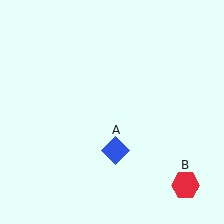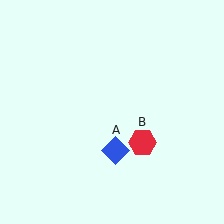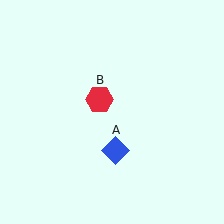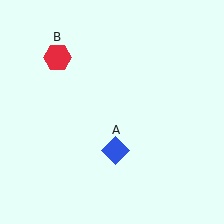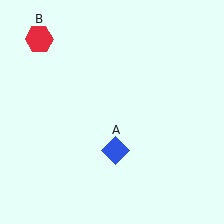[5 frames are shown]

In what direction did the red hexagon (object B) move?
The red hexagon (object B) moved up and to the left.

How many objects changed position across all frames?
1 object changed position: red hexagon (object B).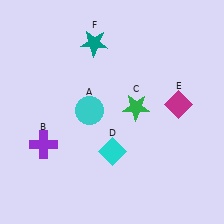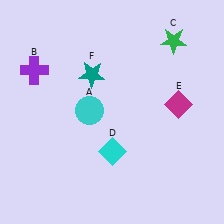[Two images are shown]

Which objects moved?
The objects that moved are: the purple cross (B), the green star (C), the teal star (F).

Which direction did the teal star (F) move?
The teal star (F) moved down.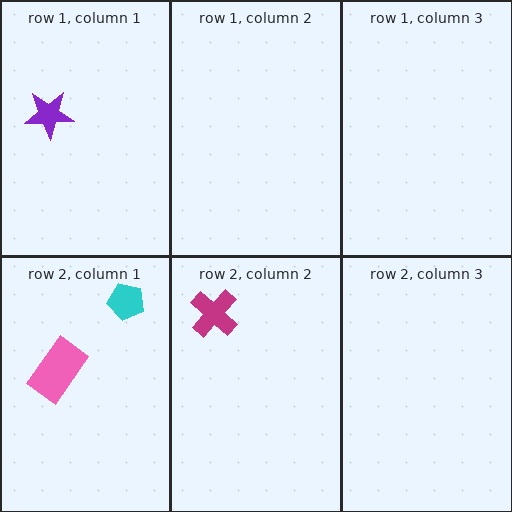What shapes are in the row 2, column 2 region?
The magenta cross.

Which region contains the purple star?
The row 1, column 1 region.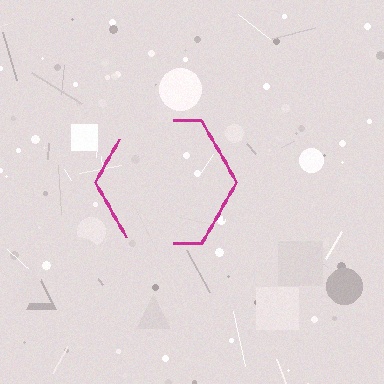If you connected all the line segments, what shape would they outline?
They would outline a hexagon.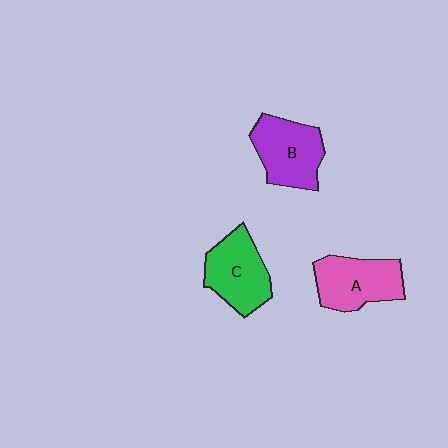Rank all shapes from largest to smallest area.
From largest to smallest: A (pink), B (purple), C (green).